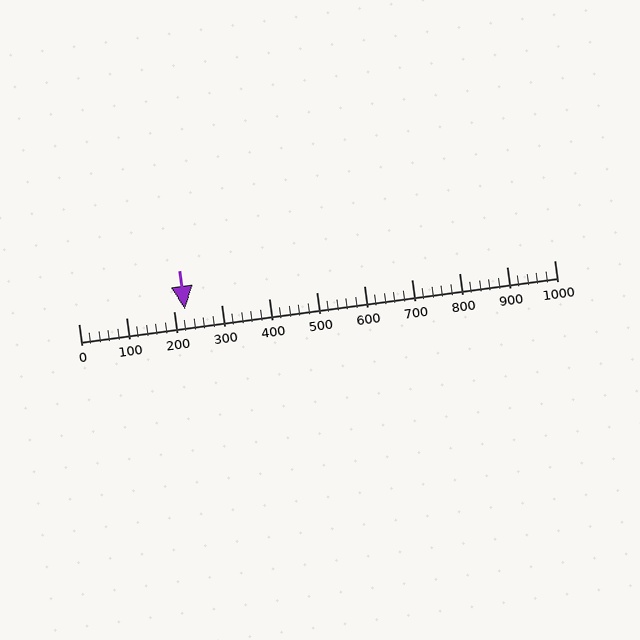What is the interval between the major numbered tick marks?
The major tick marks are spaced 100 units apart.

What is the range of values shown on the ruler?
The ruler shows values from 0 to 1000.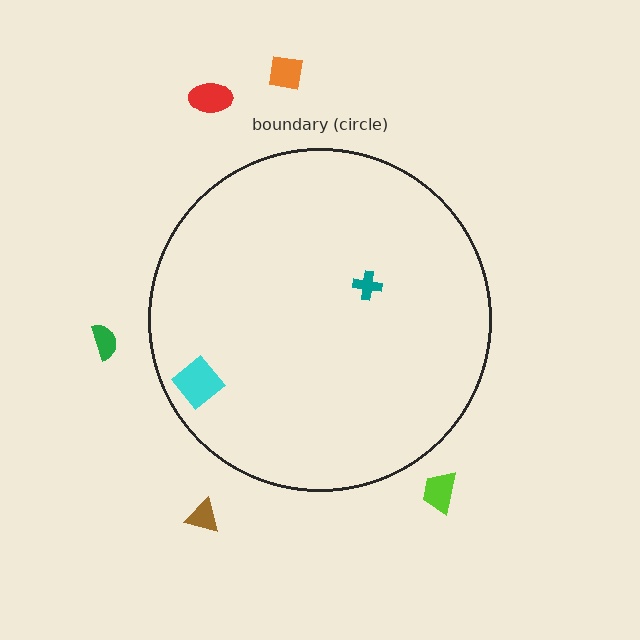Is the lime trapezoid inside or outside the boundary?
Outside.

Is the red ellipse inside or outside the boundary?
Outside.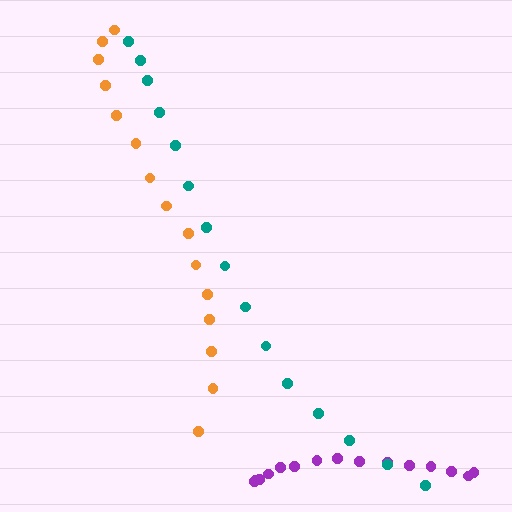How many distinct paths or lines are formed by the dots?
There are 3 distinct paths.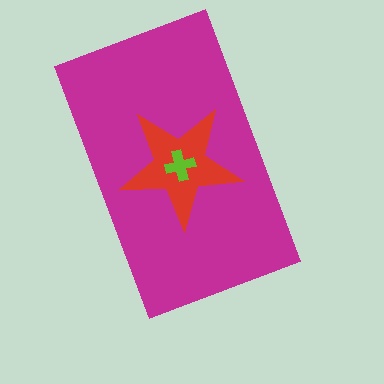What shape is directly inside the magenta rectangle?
The red star.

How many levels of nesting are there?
3.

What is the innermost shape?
The lime cross.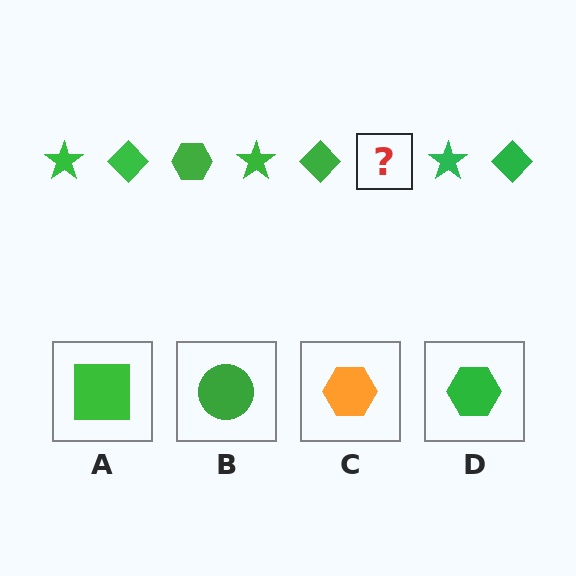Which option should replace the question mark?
Option D.